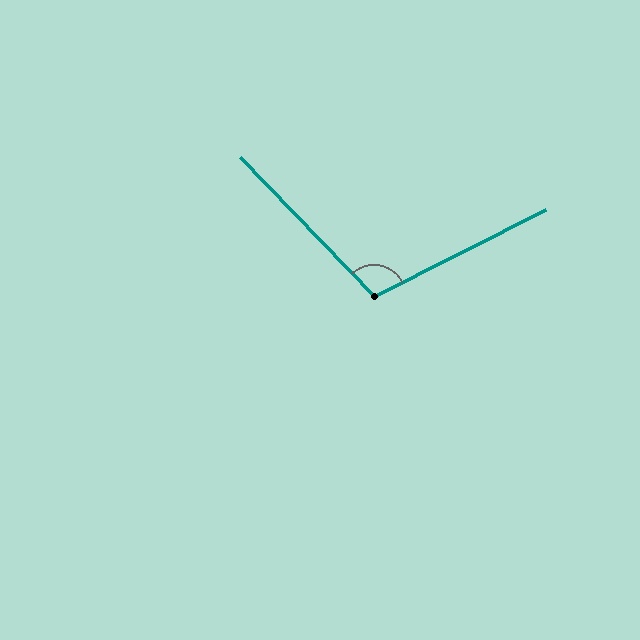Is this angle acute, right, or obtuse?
It is obtuse.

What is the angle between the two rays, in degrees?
Approximately 107 degrees.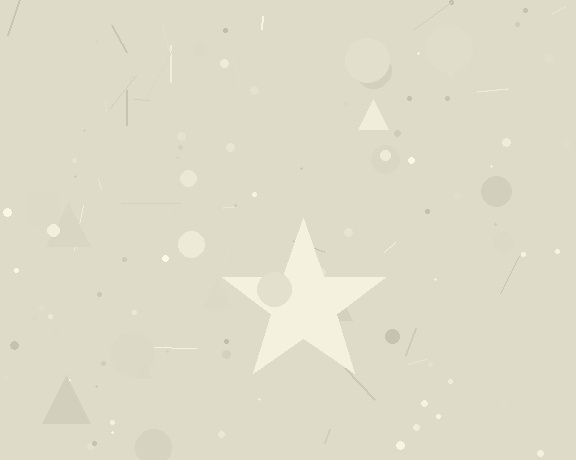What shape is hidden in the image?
A star is hidden in the image.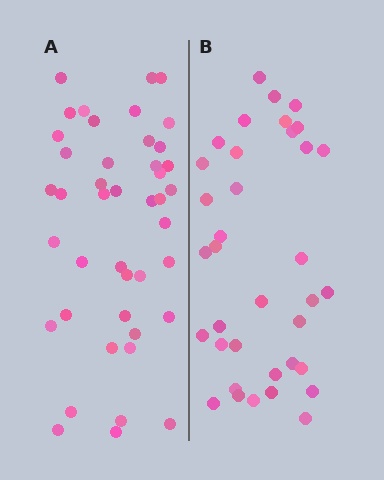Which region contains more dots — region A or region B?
Region A (the left region) has more dots.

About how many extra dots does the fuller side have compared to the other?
Region A has roughly 8 or so more dots than region B.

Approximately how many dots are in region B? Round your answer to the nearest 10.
About 40 dots. (The exact count is 36, which rounds to 40.)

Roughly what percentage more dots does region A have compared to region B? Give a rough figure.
About 20% more.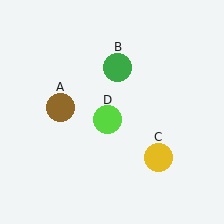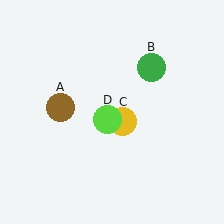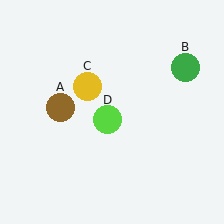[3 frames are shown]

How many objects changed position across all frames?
2 objects changed position: green circle (object B), yellow circle (object C).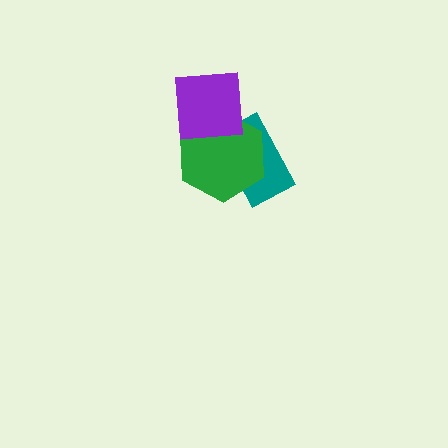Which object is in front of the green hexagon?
The purple square is in front of the green hexagon.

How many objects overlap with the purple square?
2 objects overlap with the purple square.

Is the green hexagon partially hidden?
Yes, it is partially covered by another shape.